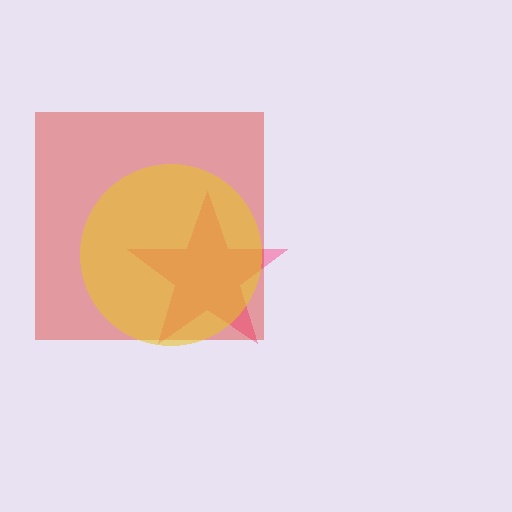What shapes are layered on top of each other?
The layered shapes are: a pink star, a red square, a yellow circle.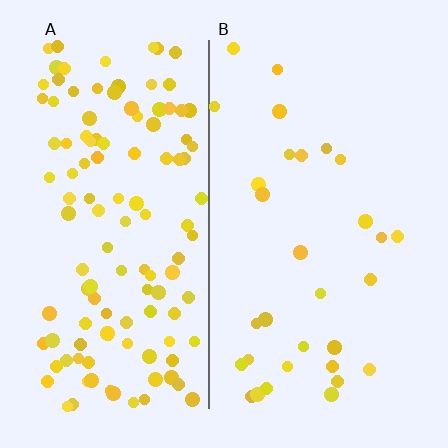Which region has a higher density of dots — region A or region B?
A (the left).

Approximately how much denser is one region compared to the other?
Approximately 4.0× — region A over region B.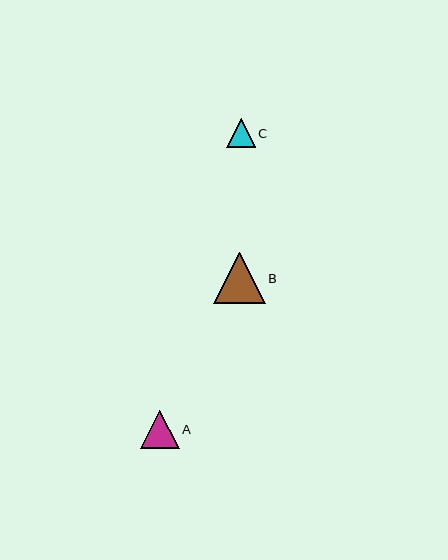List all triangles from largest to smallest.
From largest to smallest: B, A, C.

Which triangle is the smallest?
Triangle C is the smallest with a size of approximately 28 pixels.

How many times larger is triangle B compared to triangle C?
Triangle B is approximately 1.8 times the size of triangle C.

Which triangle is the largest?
Triangle B is the largest with a size of approximately 51 pixels.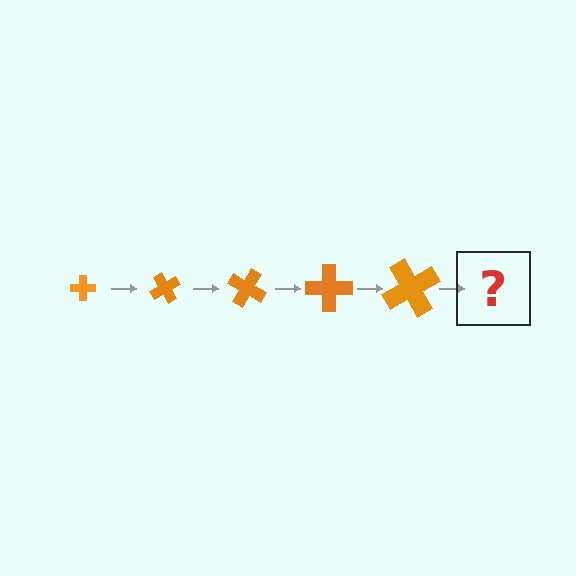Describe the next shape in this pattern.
It should be a cross, larger than the previous one and rotated 300 degrees from the start.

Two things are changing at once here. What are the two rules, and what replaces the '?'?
The two rules are that the cross grows larger each step and it rotates 60 degrees each step. The '?' should be a cross, larger than the previous one and rotated 300 degrees from the start.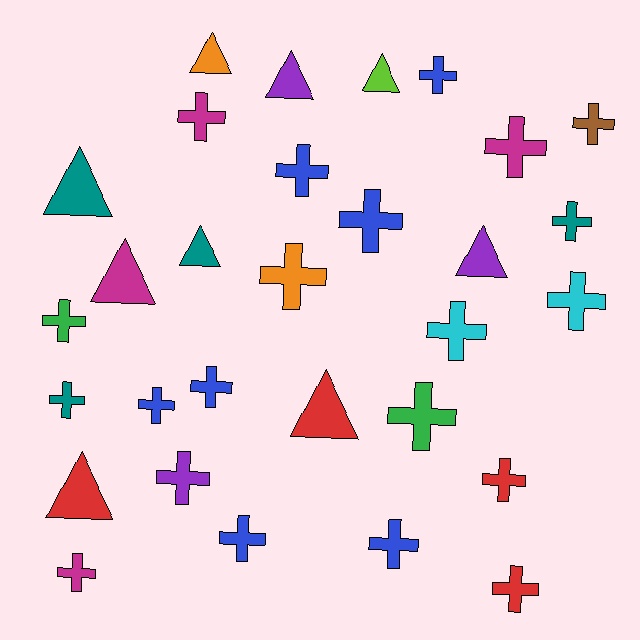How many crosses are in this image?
There are 21 crosses.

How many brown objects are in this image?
There is 1 brown object.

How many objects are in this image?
There are 30 objects.